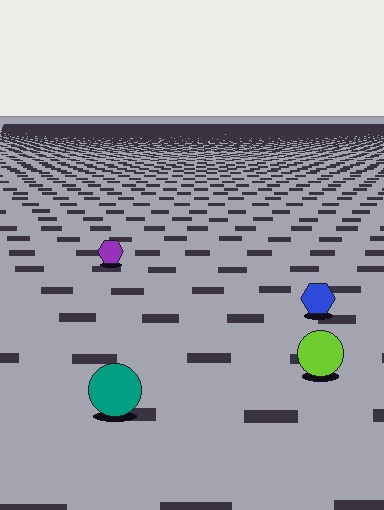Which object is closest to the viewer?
The teal circle is closest. The texture marks near it are larger and more spread out.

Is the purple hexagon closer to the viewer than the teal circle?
No. The teal circle is closer — you can tell from the texture gradient: the ground texture is coarser near it.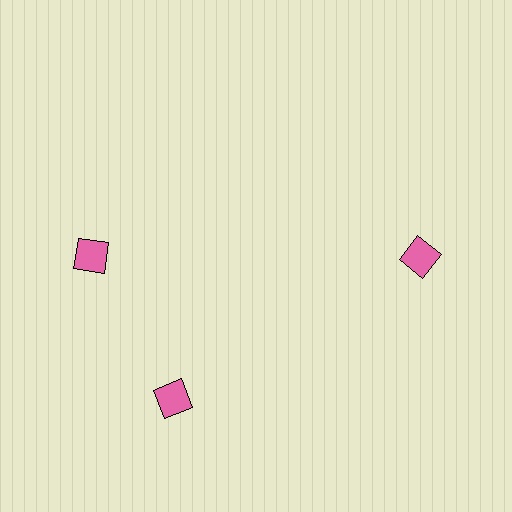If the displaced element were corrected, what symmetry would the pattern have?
It would have 3-fold rotational symmetry — the pattern would map onto itself every 120 degrees.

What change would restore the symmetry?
The symmetry would be restored by rotating it back into even spacing with its neighbors so that all 3 diamonds sit at equal angles and equal distance from the center.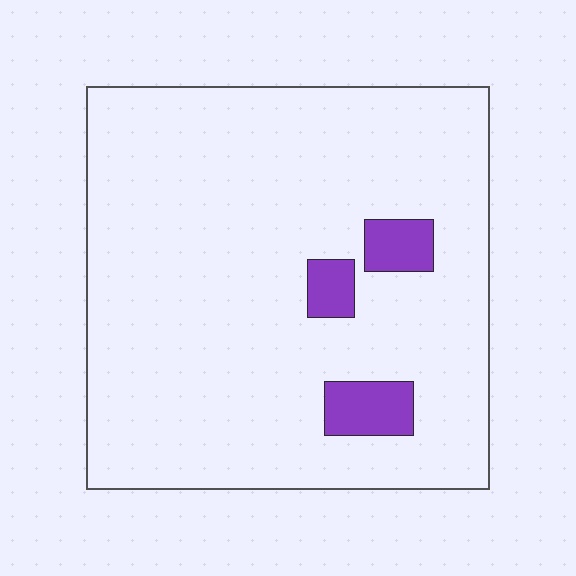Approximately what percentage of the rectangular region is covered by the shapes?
Approximately 5%.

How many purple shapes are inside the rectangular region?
3.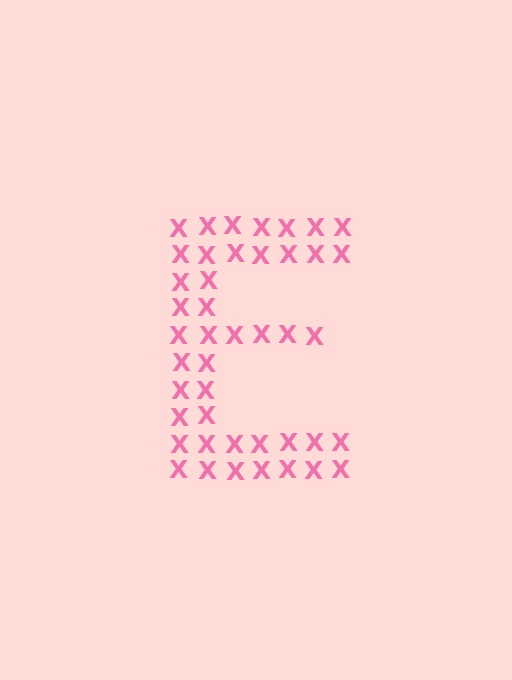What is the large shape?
The large shape is the letter E.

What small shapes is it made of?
It is made of small letter X's.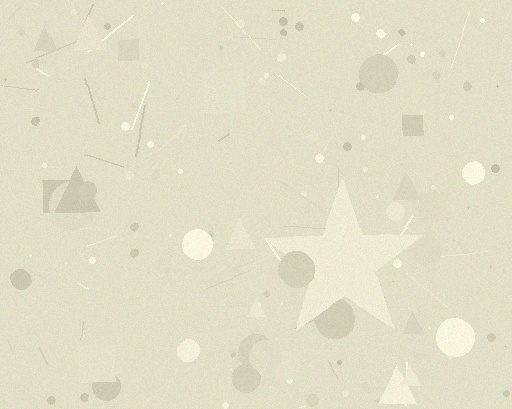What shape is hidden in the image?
A star is hidden in the image.